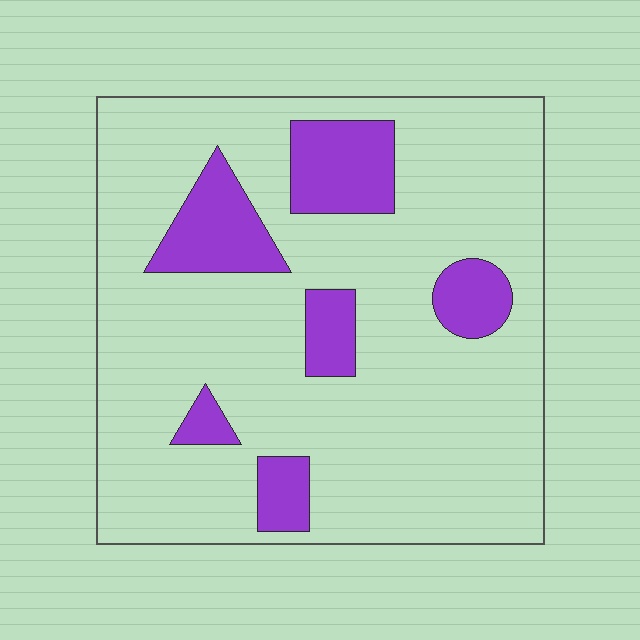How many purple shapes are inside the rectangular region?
6.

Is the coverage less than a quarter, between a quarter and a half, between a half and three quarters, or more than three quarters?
Less than a quarter.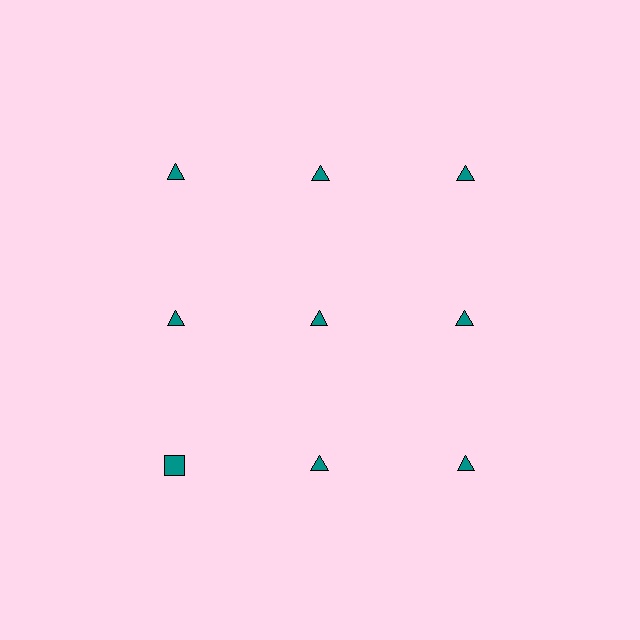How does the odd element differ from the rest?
It has a different shape: square instead of triangle.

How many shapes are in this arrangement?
There are 9 shapes arranged in a grid pattern.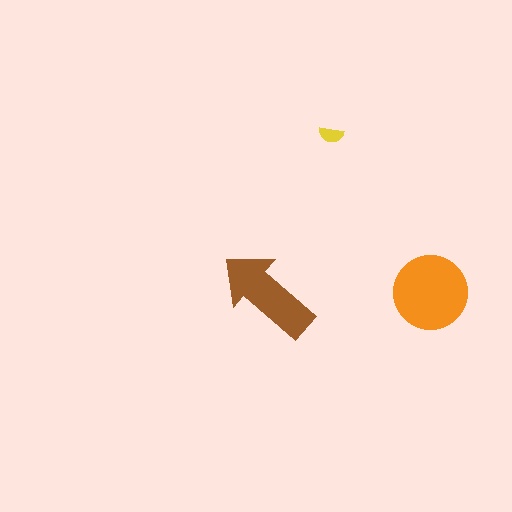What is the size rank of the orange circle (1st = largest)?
1st.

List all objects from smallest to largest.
The yellow semicircle, the brown arrow, the orange circle.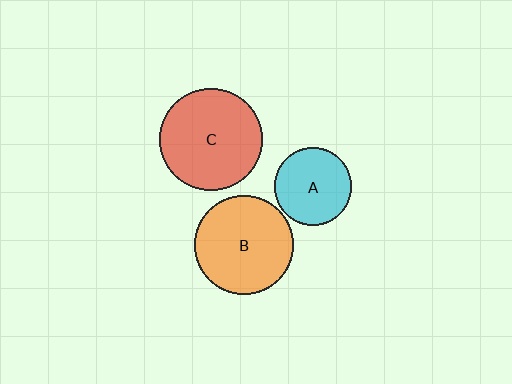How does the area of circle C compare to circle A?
Approximately 1.7 times.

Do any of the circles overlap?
No, none of the circles overlap.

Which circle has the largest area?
Circle C (red).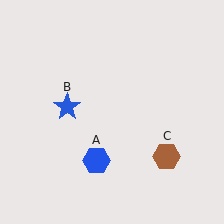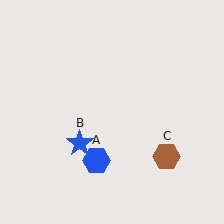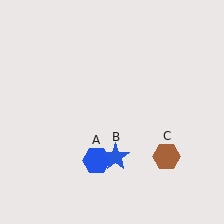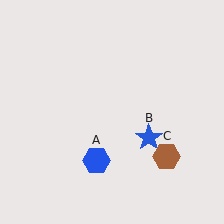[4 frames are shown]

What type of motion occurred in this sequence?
The blue star (object B) rotated counterclockwise around the center of the scene.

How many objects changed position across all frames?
1 object changed position: blue star (object B).